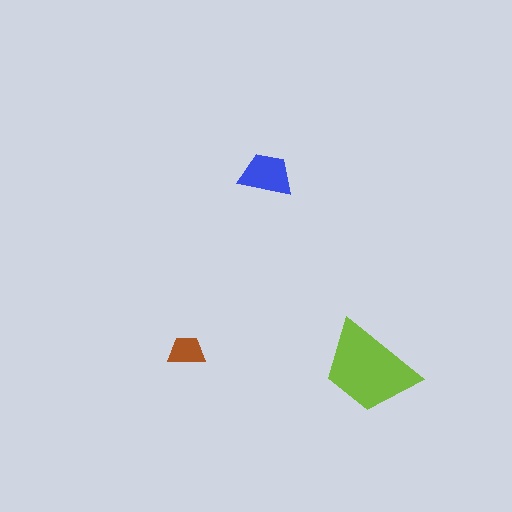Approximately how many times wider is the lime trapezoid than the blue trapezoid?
About 2 times wider.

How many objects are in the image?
There are 3 objects in the image.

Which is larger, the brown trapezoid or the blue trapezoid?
The blue one.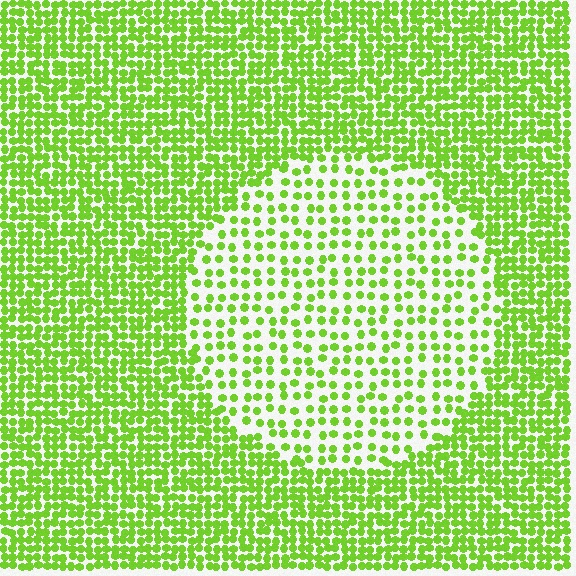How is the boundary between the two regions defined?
The boundary is defined by a change in element density (approximately 2.2x ratio). All elements are the same color, size, and shape.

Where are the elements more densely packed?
The elements are more densely packed outside the circle boundary.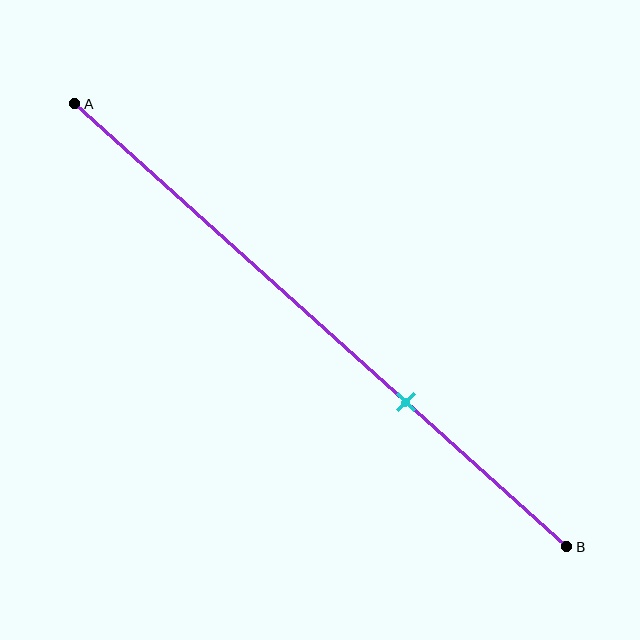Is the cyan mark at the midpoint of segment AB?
No, the mark is at about 65% from A, not at the 50% midpoint.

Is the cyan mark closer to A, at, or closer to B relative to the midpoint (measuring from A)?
The cyan mark is closer to point B than the midpoint of segment AB.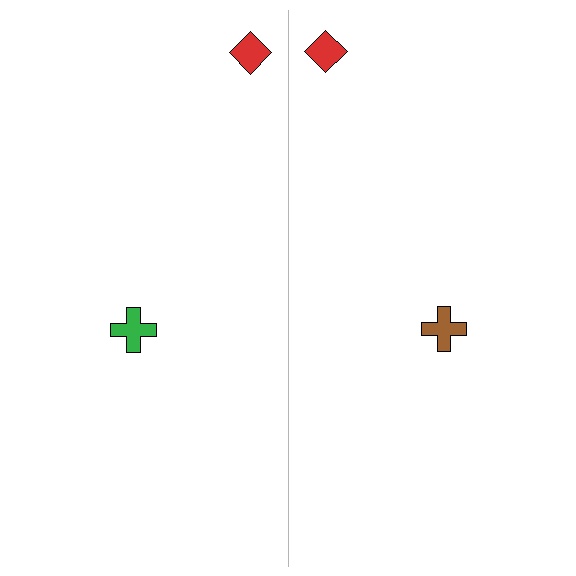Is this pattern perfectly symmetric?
No, the pattern is not perfectly symmetric. The brown cross on the right side breaks the symmetry — its mirror counterpart is green.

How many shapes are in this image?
There are 4 shapes in this image.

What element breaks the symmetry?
The brown cross on the right side breaks the symmetry — its mirror counterpart is green.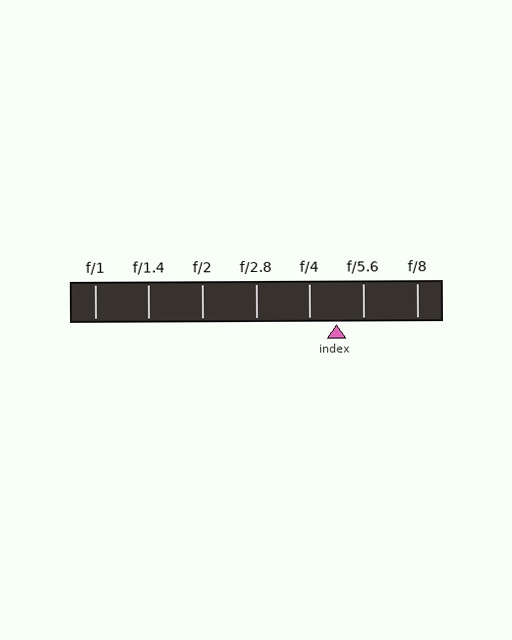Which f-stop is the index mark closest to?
The index mark is closest to f/5.6.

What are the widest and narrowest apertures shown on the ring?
The widest aperture shown is f/1 and the narrowest is f/8.